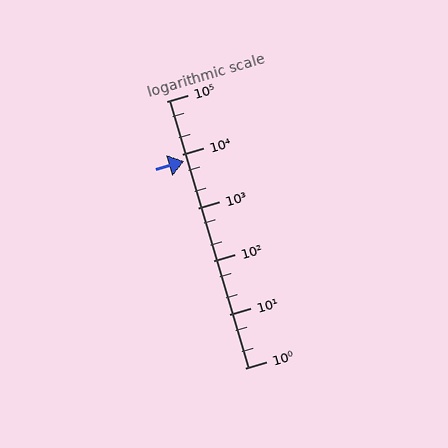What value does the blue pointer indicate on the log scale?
The pointer indicates approximately 7600.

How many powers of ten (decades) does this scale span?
The scale spans 5 decades, from 1 to 100000.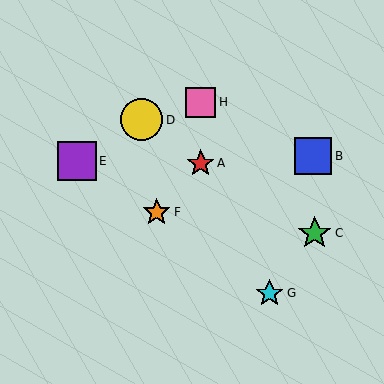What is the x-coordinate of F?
Object F is at x≈157.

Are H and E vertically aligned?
No, H is at x≈201 and E is at x≈77.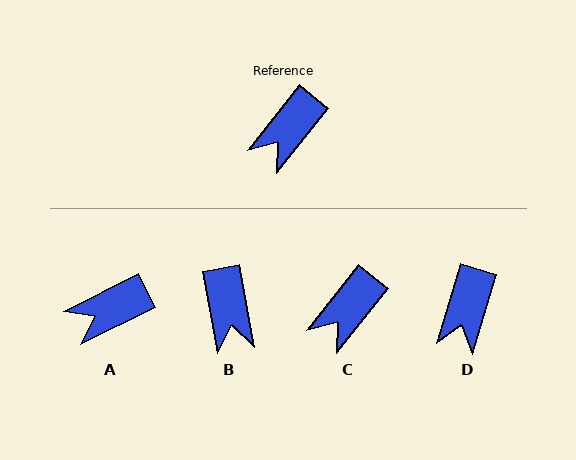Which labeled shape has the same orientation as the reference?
C.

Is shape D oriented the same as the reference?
No, it is off by about 22 degrees.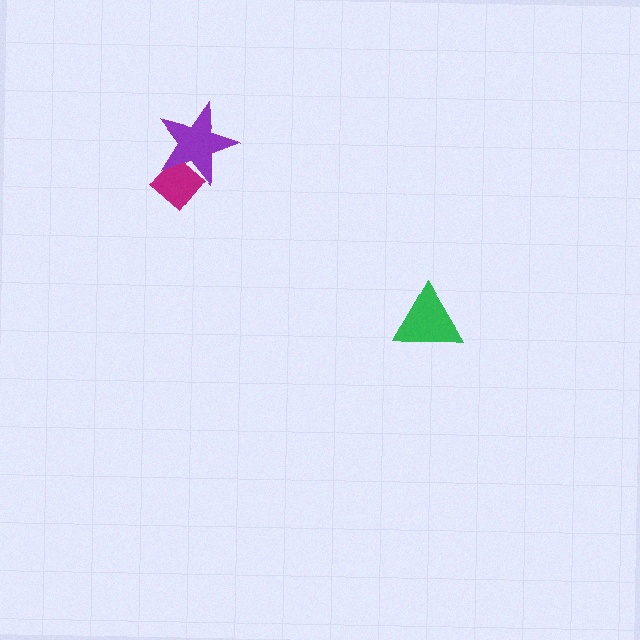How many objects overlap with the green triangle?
0 objects overlap with the green triangle.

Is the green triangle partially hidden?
No, no other shape covers it.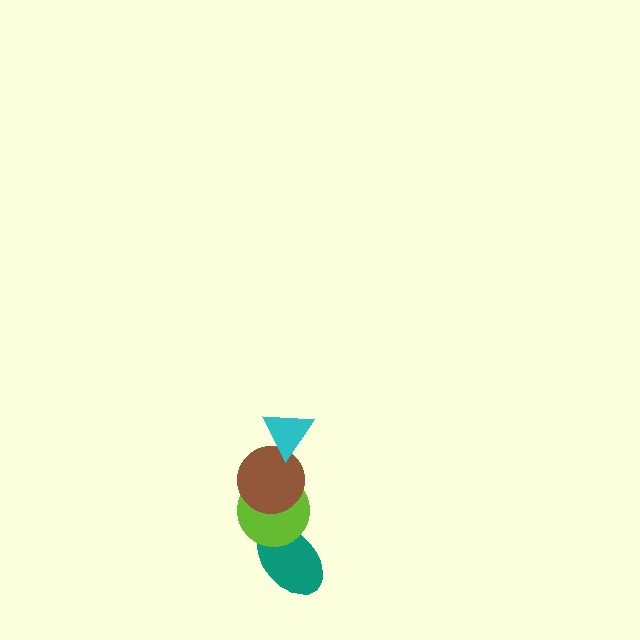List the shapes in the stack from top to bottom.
From top to bottom: the cyan triangle, the brown circle, the lime circle, the teal ellipse.